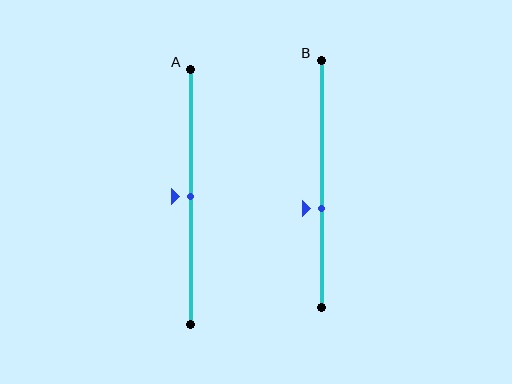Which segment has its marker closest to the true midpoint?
Segment A has its marker closest to the true midpoint.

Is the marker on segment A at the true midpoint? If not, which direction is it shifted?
Yes, the marker on segment A is at the true midpoint.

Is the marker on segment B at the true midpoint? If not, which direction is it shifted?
No, the marker on segment B is shifted downward by about 10% of the segment length.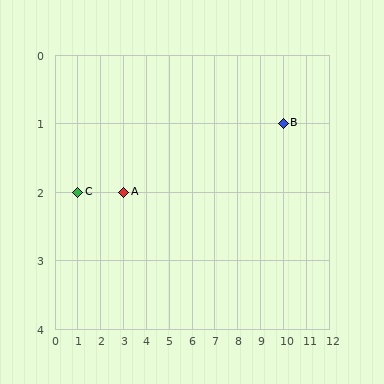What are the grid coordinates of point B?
Point B is at grid coordinates (10, 1).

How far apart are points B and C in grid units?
Points B and C are 9 columns and 1 row apart (about 9.1 grid units diagonally).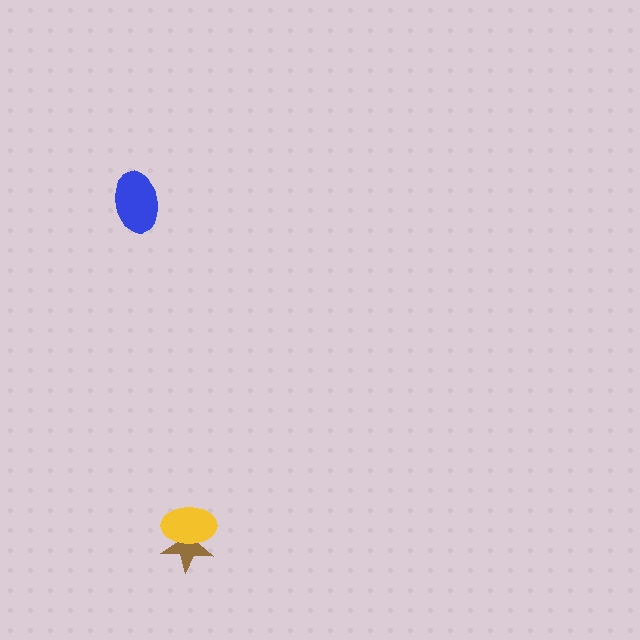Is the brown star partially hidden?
Yes, it is partially covered by another shape.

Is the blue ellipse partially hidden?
No, no other shape covers it.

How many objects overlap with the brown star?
1 object overlaps with the brown star.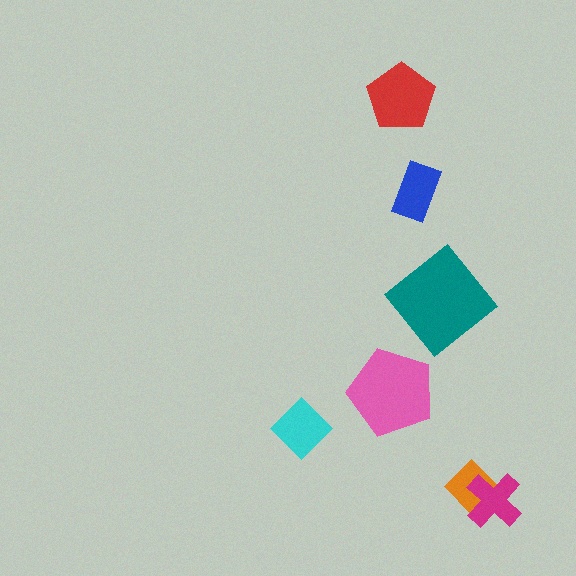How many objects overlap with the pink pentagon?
0 objects overlap with the pink pentagon.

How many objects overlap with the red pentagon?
0 objects overlap with the red pentagon.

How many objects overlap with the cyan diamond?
0 objects overlap with the cyan diamond.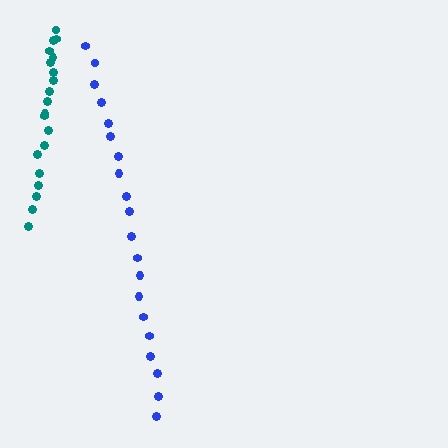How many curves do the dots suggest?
There are 2 distinct paths.